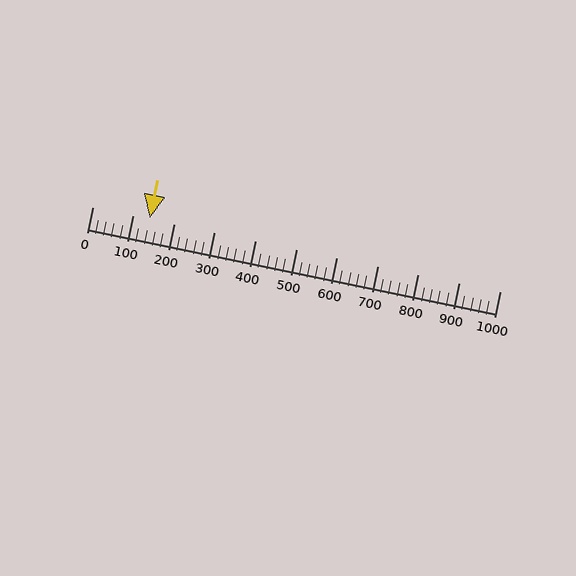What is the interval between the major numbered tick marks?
The major tick marks are spaced 100 units apart.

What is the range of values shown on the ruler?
The ruler shows values from 0 to 1000.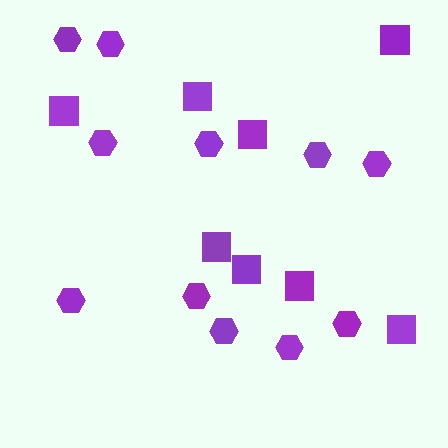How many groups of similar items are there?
There are 2 groups: one group of hexagons (11) and one group of squares (8).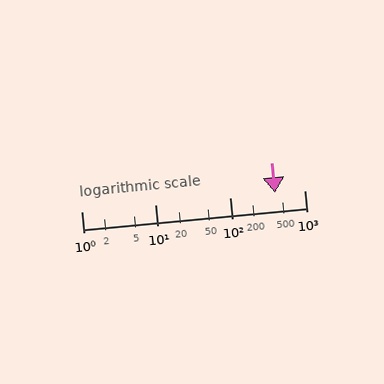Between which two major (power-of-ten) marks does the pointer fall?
The pointer is between 100 and 1000.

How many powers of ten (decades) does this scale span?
The scale spans 3 decades, from 1 to 1000.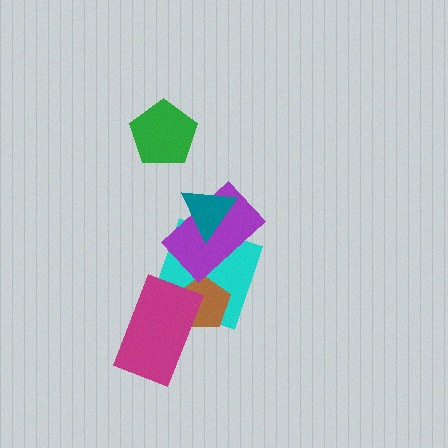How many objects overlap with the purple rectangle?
2 objects overlap with the purple rectangle.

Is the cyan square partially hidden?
Yes, it is partially covered by another shape.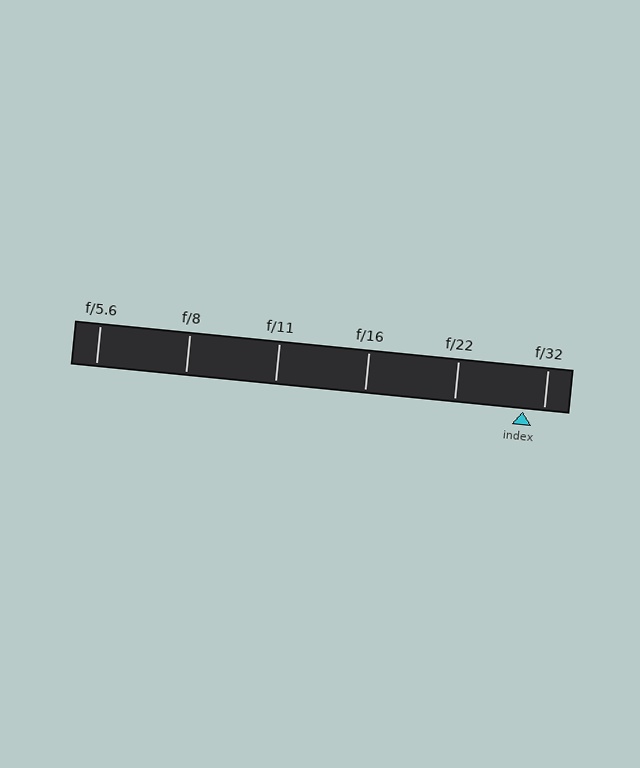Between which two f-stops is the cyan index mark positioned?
The index mark is between f/22 and f/32.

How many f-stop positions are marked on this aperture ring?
There are 6 f-stop positions marked.